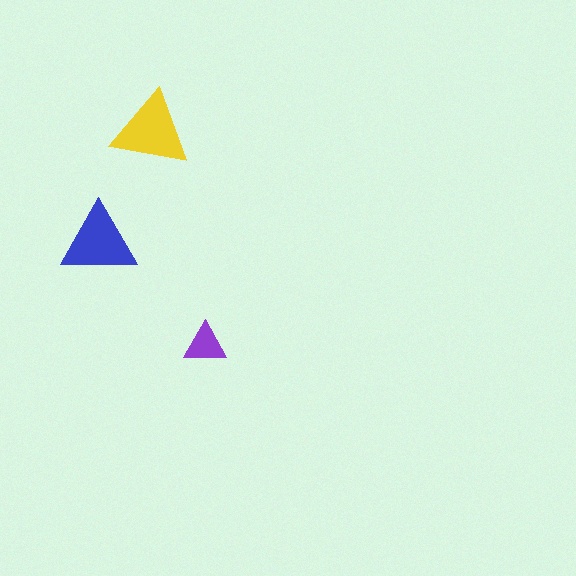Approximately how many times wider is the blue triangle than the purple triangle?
About 2 times wider.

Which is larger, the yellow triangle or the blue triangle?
The yellow one.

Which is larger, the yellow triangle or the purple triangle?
The yellow one.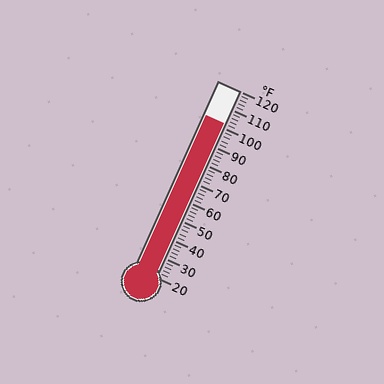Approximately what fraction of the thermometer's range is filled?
The thermometer is filled to approximately 80% of its range.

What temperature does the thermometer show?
The thermometer shows approximately 102°F.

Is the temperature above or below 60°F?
The temperature is above 60°F.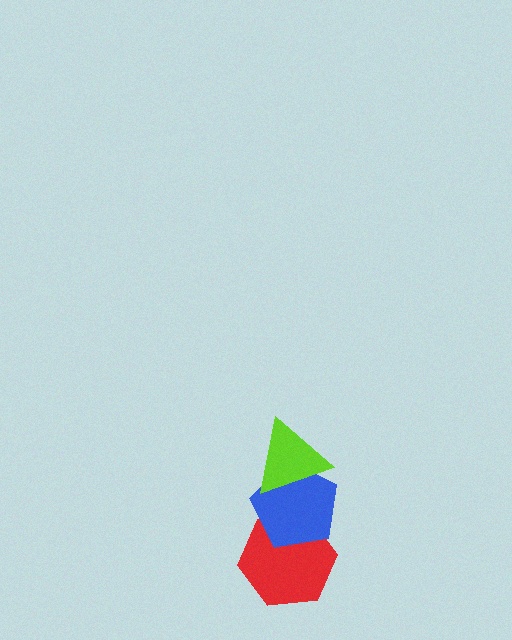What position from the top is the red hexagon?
The red hexagon is 3rd from the top.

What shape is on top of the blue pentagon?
The lime triangle is on top of the blue pentagon.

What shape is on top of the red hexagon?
The blue pentagon is on top of the red hexagon.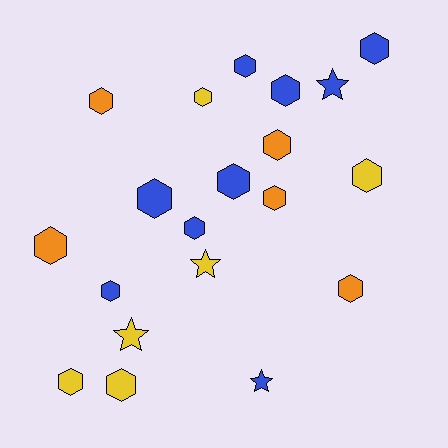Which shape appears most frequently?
Hexagon, with 16 objects.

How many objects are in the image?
There are 20 objects.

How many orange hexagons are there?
There are 5 orange hexagons.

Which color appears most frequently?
Blue, with 9 objects.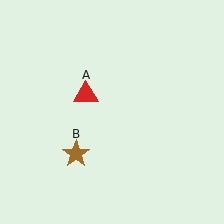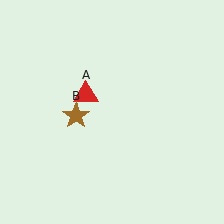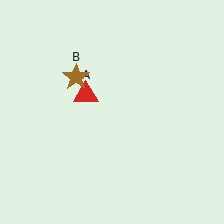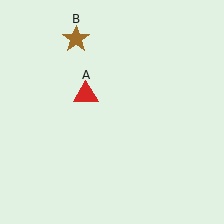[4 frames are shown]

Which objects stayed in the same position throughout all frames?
Red triangle (object A) remained stationary.